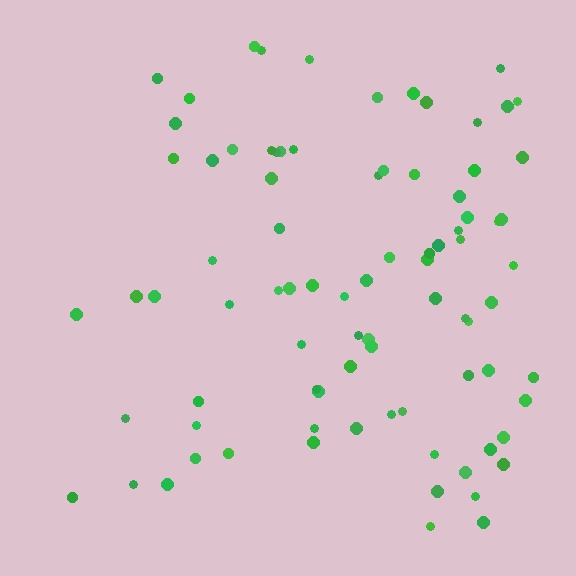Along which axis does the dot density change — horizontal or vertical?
Horizontal.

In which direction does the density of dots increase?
From left to right, with the right side densest.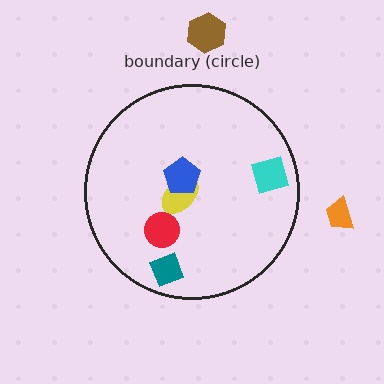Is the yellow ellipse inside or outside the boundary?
Inside.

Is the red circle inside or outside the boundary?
Inside.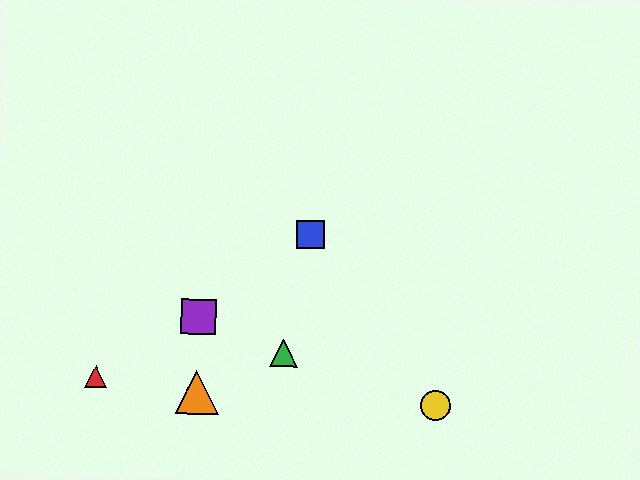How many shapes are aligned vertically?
2 shapes (the purple square, the orange triangle) are aligned vertically.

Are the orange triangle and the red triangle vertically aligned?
No, the orange triangle is at x≈197 and the red triangle is at x≈96.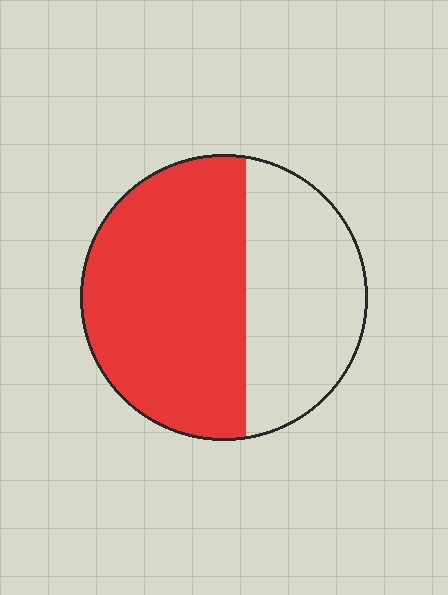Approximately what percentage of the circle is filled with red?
Approximately 60%.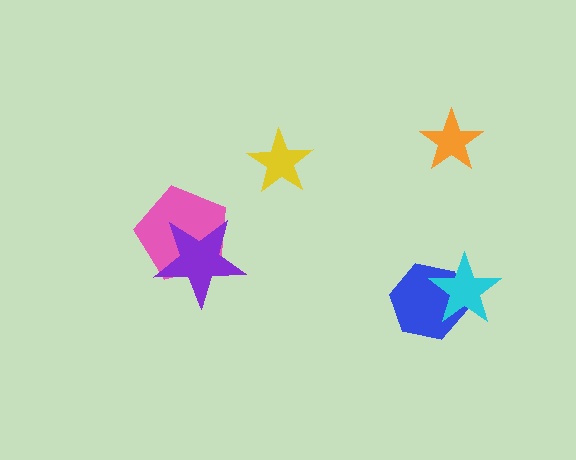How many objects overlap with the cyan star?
1 object overlaps with the cyan star.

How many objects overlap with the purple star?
1 object overlaps with the purple star.